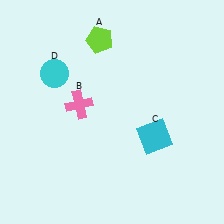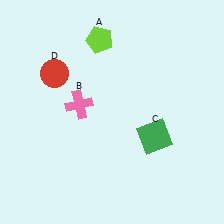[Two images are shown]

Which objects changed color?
C changed from cyan to green. D changed from cyan to red.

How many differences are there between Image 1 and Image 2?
There are 2 differences between the two images.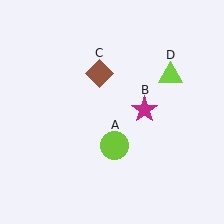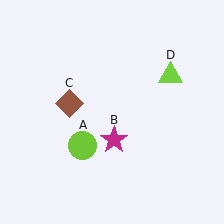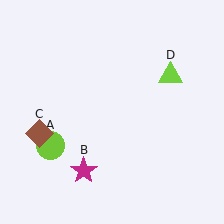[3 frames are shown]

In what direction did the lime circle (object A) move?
The lime circle (object A) moved left.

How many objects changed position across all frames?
3 objects changed position: lime circle (object A), magenta star (object B), brown diamond (object C).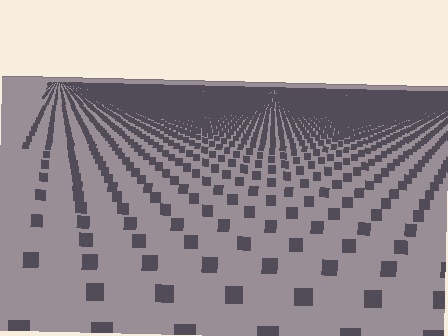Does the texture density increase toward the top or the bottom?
Density increases toward the top.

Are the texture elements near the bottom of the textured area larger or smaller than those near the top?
Larger. Near the bottom, elements are closer to the viewer and appear at a bigger on-screen size.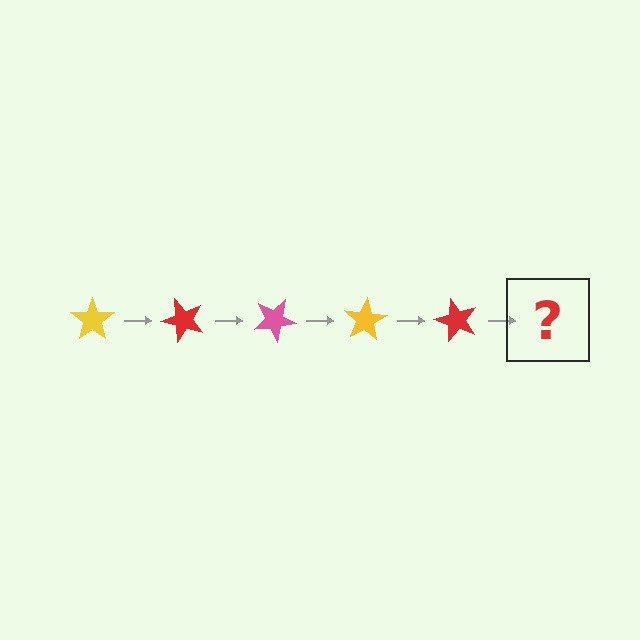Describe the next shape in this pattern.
It should be a pink star, rotated 250 degrees from the start.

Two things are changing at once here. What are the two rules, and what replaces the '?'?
The two rules are that it rotates 50 degrees each step and the color cycles through yellow, red, and pink. The '?' should be a pink star, rotated 250 degrees from the start.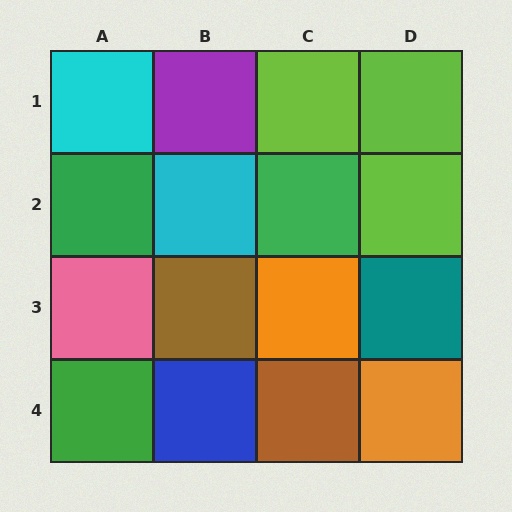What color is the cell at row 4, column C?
Brown.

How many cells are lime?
3 cells are lime.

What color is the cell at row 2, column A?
Green.